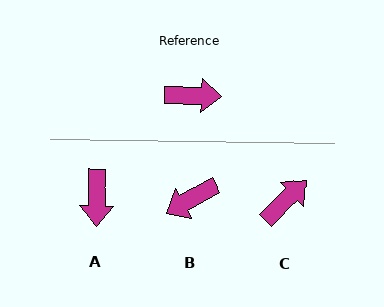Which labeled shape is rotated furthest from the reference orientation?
B, about 149 degrees away.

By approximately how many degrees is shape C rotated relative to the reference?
Approximately 48 degrees counter-clockwise.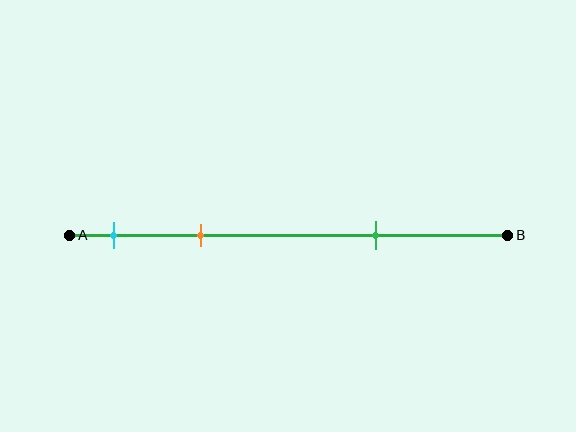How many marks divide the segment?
There are 3 marks dividing the segment.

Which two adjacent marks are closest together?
The cyan and orange marks are the closest adjacent pair.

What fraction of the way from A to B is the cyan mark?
The cyan mark is approximately 10% (0.1) of the way from A to B.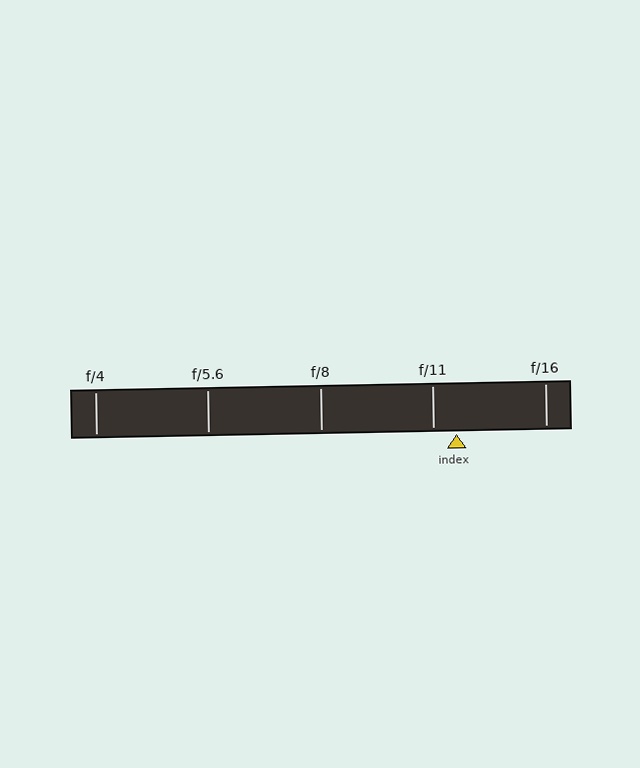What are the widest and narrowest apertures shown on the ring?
The widest aperture shown is f/4 and the narrowest is f/16.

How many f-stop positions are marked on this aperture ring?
There are 5 f-stop positions marked.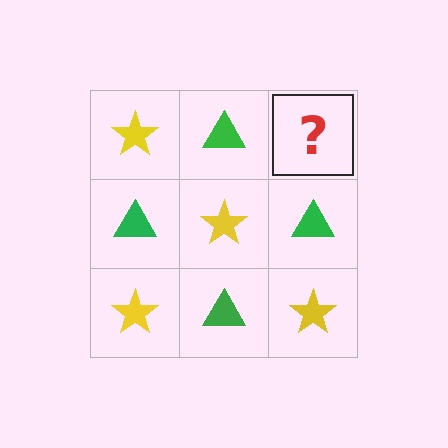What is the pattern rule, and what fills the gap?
The rule is that it alternates yellow star and green triangle in a checkerboard pattern. The gap should be filled with a yellow star.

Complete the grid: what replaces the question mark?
The question mark should be replaced with a yellow star.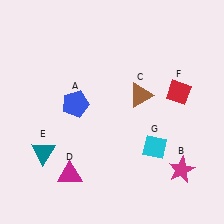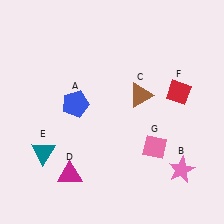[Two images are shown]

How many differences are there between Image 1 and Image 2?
There are 2 differences between the two images.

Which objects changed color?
B changed from magenta to pink. G changed from cyan to pink.